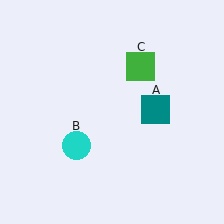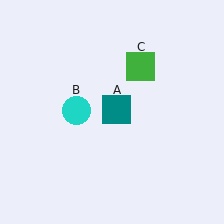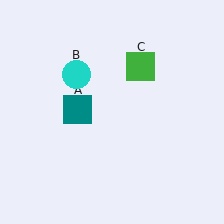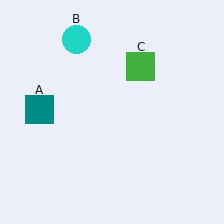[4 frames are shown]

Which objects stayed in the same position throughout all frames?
Green square (object C) remained stationary.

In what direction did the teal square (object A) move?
The teal square (object A) moved left.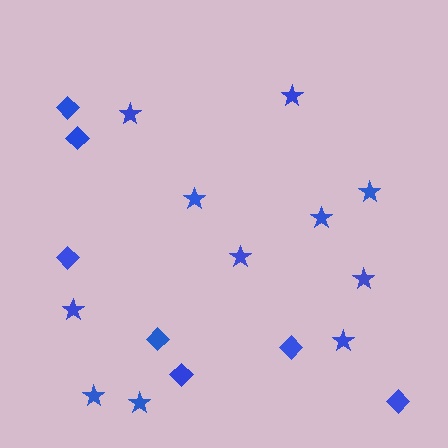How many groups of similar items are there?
There are 2 groups: one group of diamonds (7) and one group of stars (11).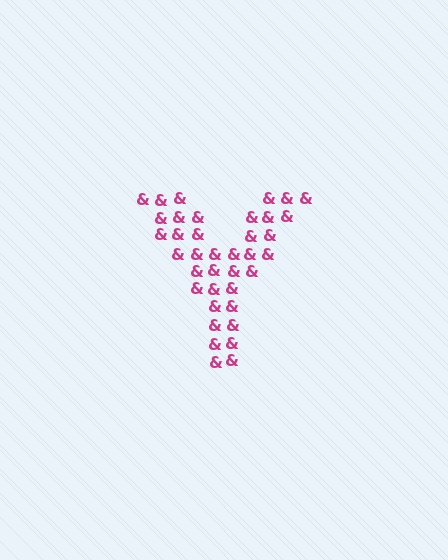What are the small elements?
The small elements are ampersands.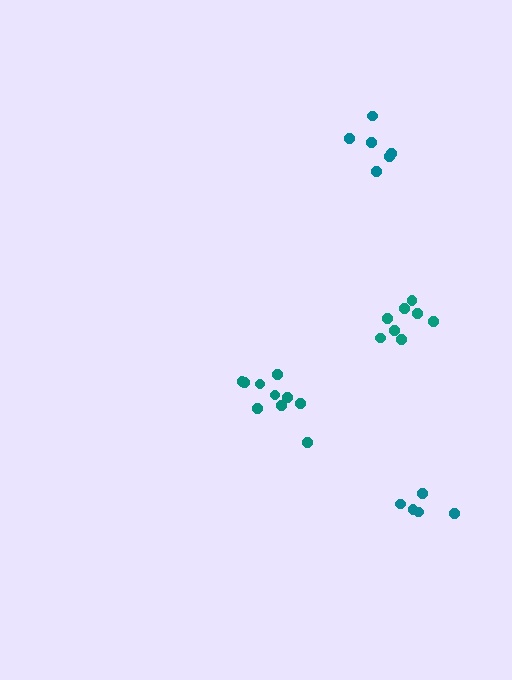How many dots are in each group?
Group 1: 5 dots, Group 2: 6 dots, Group 3: 10 dots, Group 4: 8 dots (29 total).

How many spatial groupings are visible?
There are 4 spatial groupings.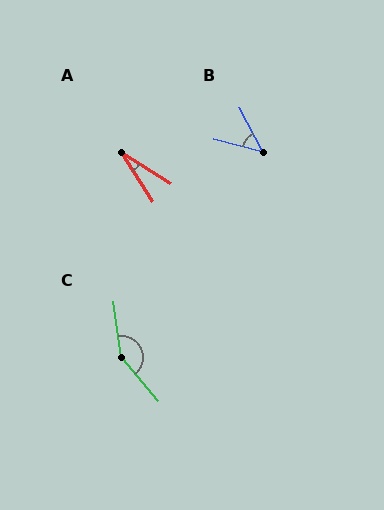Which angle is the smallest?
A, at approximately 24 degrees.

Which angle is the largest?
C, at approximately 148 degrees.